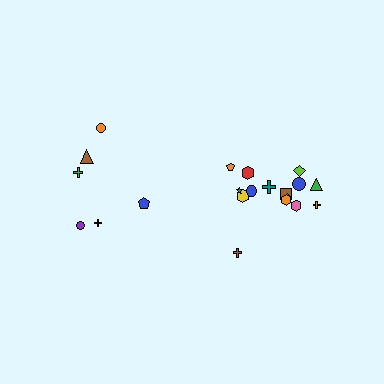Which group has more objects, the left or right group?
The right group.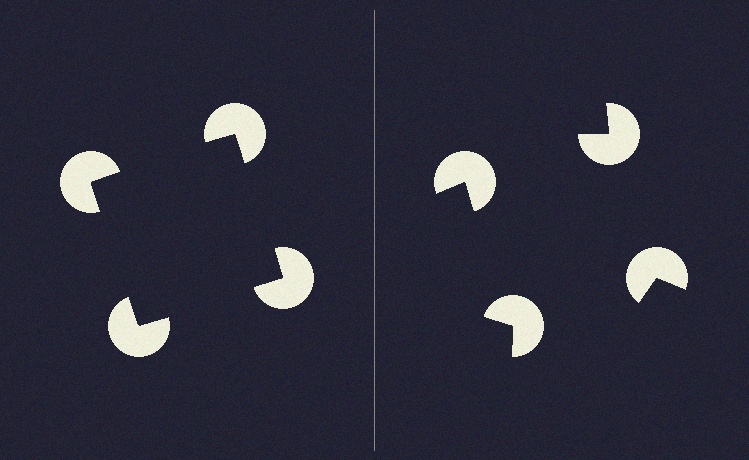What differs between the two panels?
The pac-man discs are positioned identically on both sides; only the wedge orientations differ. On the left they align to a square; on the right they are misaligned.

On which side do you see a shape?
An illusory square appears on the left side. On the right side the wedge cuts are rotated, so no coherent shape forms.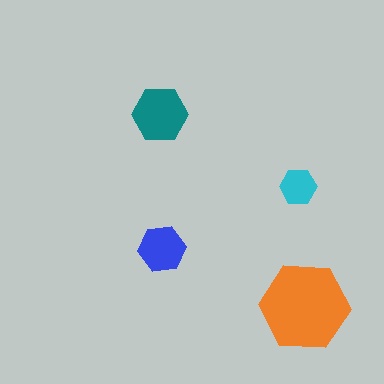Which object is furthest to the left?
The teal hexagon is leftmost.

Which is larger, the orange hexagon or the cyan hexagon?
The orange one.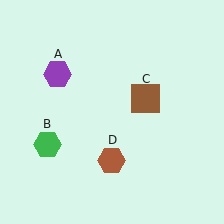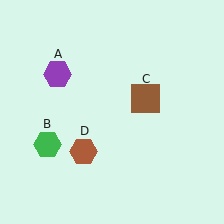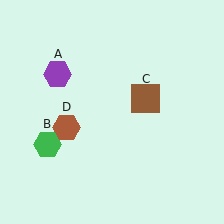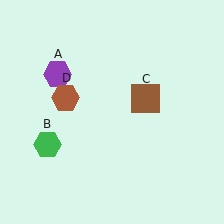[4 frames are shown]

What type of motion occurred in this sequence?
The brown hexagon (object D) rotated clockwise around the center of the scene.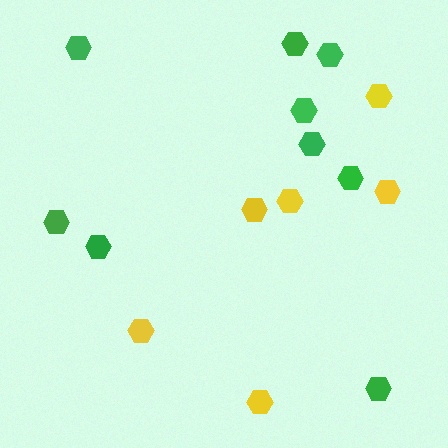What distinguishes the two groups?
There are 2 groups: one group of yellow hexagons (6) and one group of green hexagons (9).